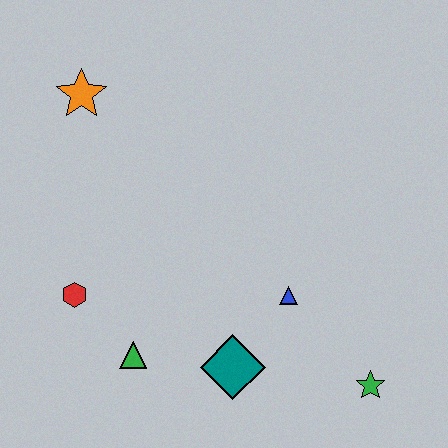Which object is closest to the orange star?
The red hexagon is closest to the orange star.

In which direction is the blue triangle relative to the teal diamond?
The blue triangle is above the teal diamond.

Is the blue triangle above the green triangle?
Yes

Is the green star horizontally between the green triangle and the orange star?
No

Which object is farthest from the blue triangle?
The orange star is farthest from the blue triangle.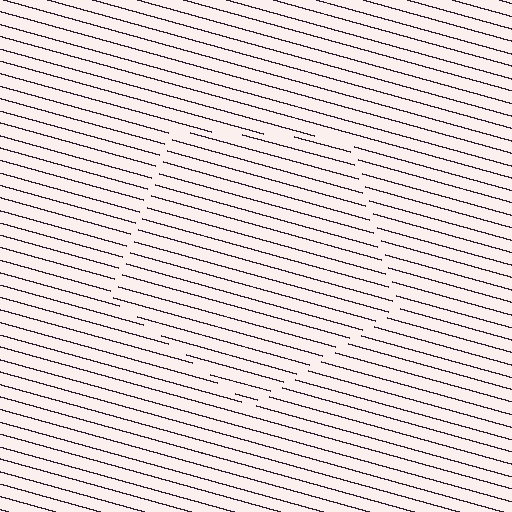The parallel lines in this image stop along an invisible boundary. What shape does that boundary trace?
An illusory pentagon. The interior of the shape contains the same grating, shifted by half a period — the contour is defined by the phase discontinuity where line-ends from the inner and outer gratings abut.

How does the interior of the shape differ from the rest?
The interior of the shape contains the same grating, shifted by half a period — the contour is defined by the phase discontinuity where line-ends from the inner and outer gratings abut.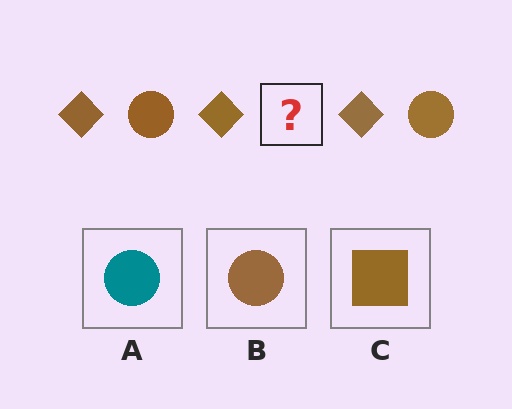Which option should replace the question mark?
Option B.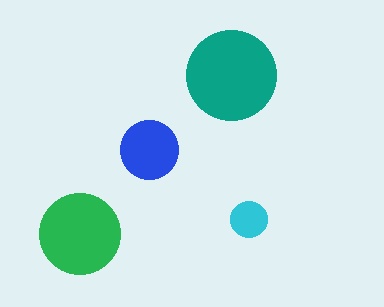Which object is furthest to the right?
The cyan circle is rightmost.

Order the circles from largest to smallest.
the teal one, the green one, the blue one, the cyan one.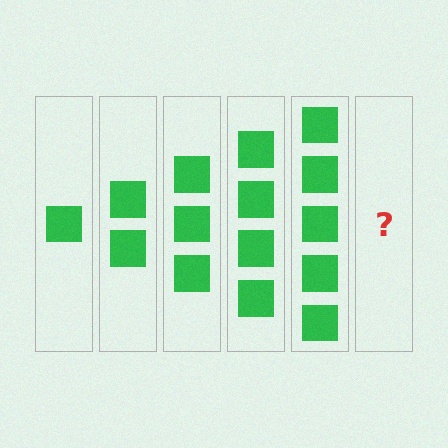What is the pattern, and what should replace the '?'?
The pattern is that each step adds one more square. The '?' should be 6 squares.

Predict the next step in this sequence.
The next step is 6 squares.